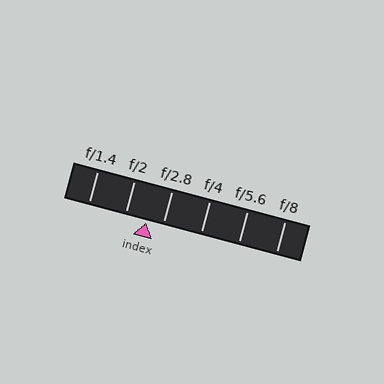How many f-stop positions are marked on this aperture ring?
There are 6 f-stop positions marked.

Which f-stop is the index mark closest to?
The index mark is closest to f/2.8.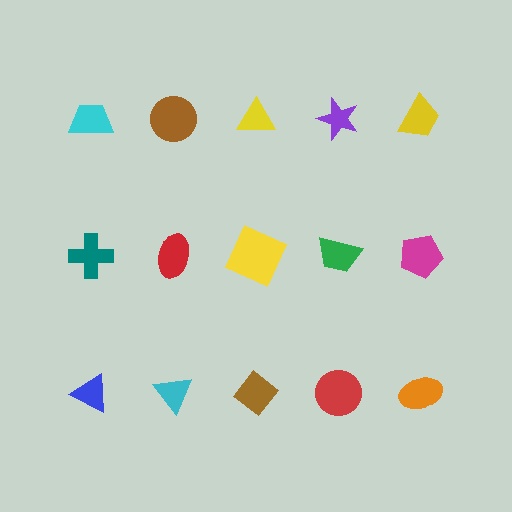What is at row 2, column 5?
A magenta pentagon.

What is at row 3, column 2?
A cyan triangle.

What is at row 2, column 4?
A green trapezoid.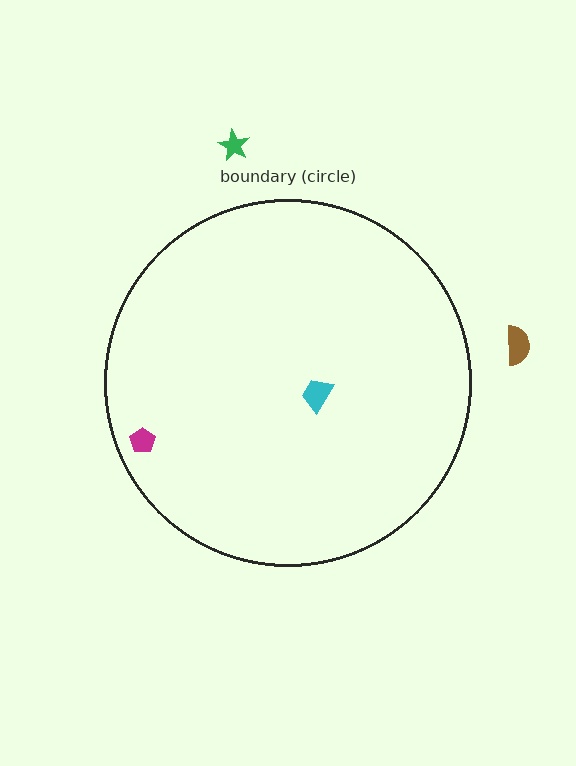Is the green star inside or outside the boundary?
Outside.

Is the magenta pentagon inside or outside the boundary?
Inside.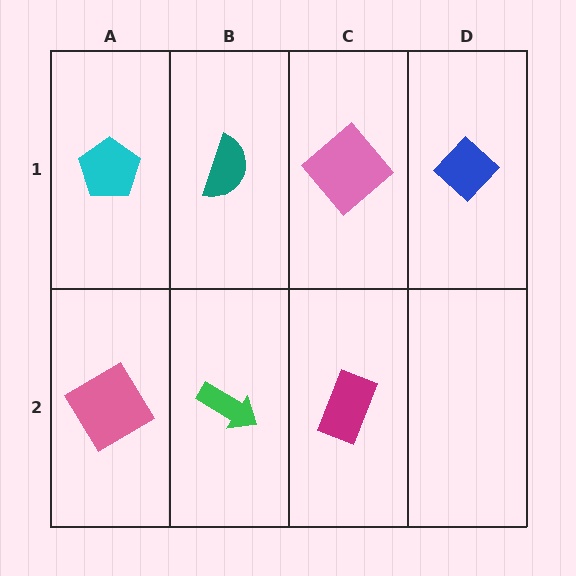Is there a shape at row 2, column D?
No, that cell is empty.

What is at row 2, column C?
A magenta rectangle.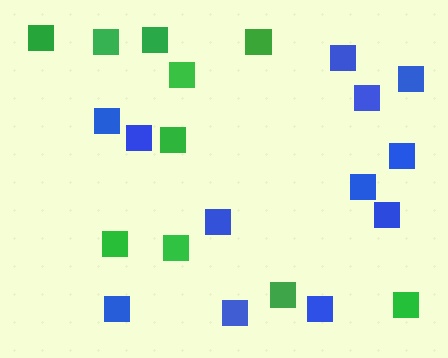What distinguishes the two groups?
There are 2 groups: one group of blue squares (12) and one group of green squares (10).